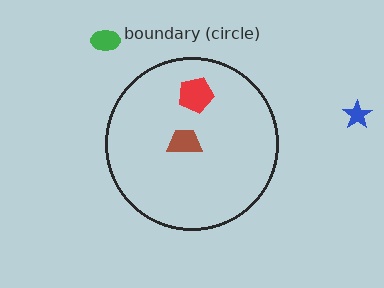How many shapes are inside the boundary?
2 inside, 2 outside.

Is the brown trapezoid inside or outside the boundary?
Inside.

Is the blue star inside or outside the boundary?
Outside.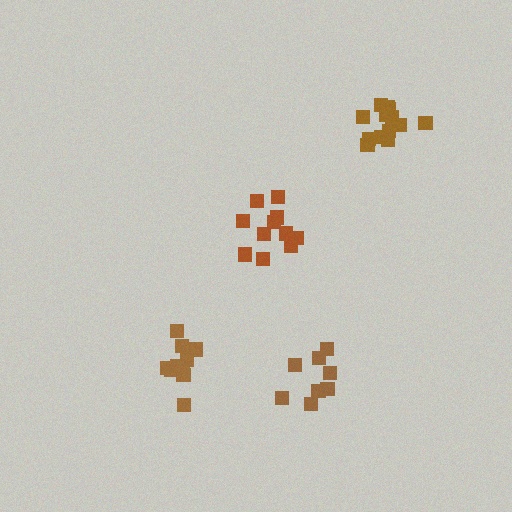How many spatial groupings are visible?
There are 4 spatial groupings.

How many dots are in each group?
Group 1: 11 dots, Group 2: 8 dots, Group 3: 12 dots, Group 4: 13 dots (44 total).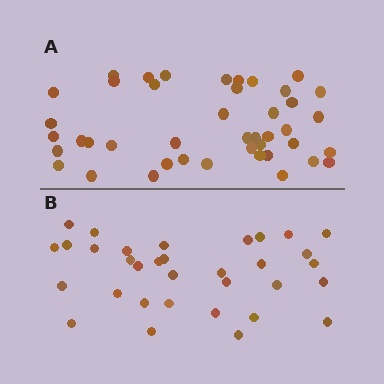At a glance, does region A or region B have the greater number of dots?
Region A (the top region) has more dots.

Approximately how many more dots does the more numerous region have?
Region A has roughly 10 or so more dots than region B.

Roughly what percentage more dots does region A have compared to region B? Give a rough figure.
About 30% more.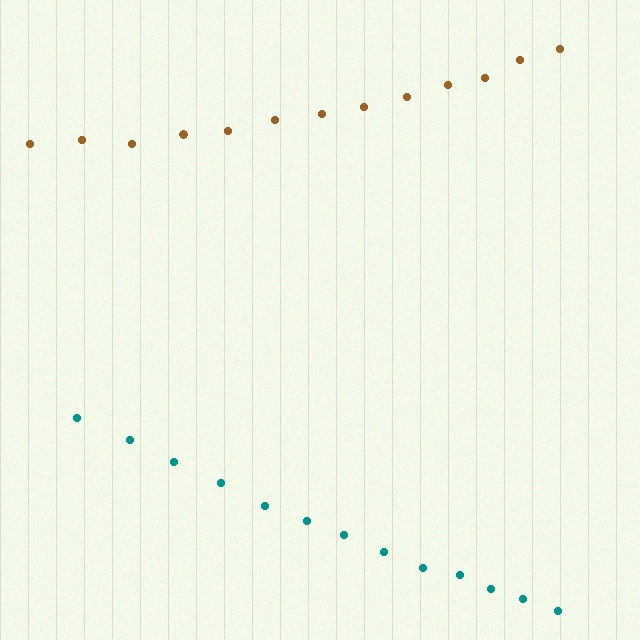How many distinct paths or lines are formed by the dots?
There are 2 distinct paths.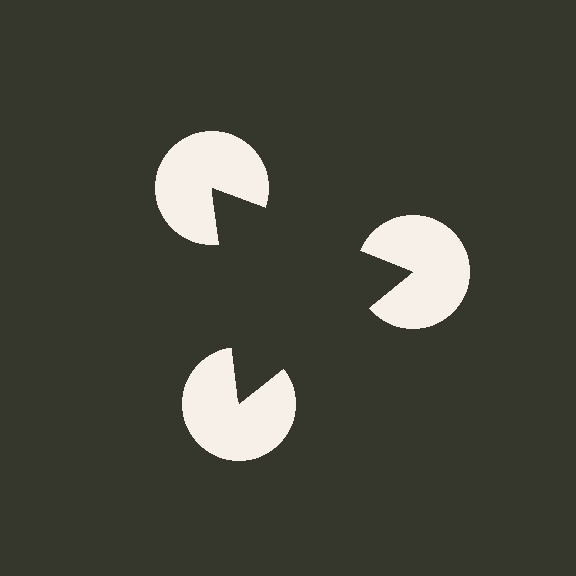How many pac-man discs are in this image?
There are 3 — one at each vertex of the illusory triangle.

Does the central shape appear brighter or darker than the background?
It typically appears slightly darker than the background, even though no actual brightness change is drawn.